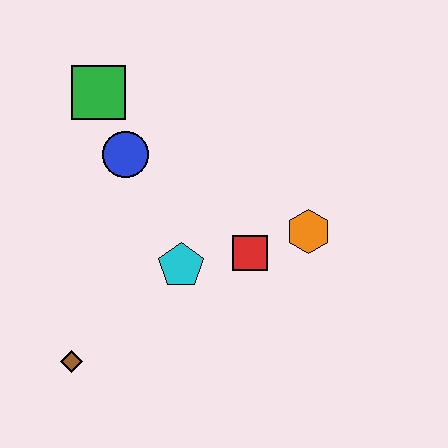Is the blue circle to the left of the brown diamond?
No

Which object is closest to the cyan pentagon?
The red square is closest to the cyan pentagon.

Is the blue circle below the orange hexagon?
No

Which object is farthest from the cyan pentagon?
The green square is farthest from the cyan pentagon.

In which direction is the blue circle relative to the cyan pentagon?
The blue circle is above the cyan pentagon.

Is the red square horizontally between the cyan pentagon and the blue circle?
No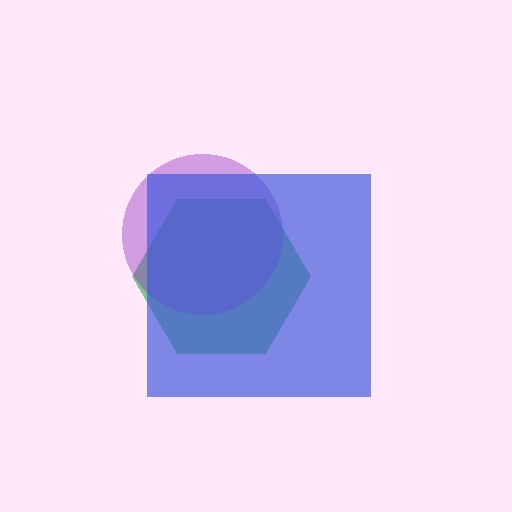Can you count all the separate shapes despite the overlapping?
Yes, there are 3 separate shapes.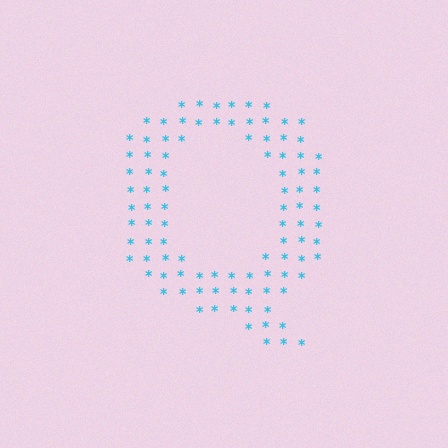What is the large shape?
The large shape is the letter Q.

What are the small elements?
The small elements are asterisks.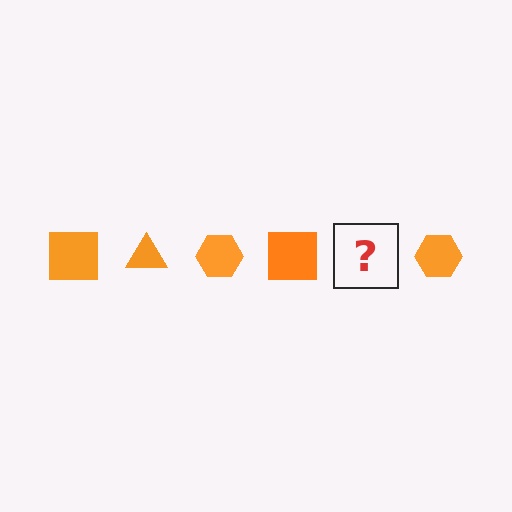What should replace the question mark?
The question mark should be replaced with an orange triangle.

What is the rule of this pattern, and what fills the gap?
The rule is that the pattern cycles through square, triangle, hexagon shapes in orange. The gap should be filled with an orange triangle.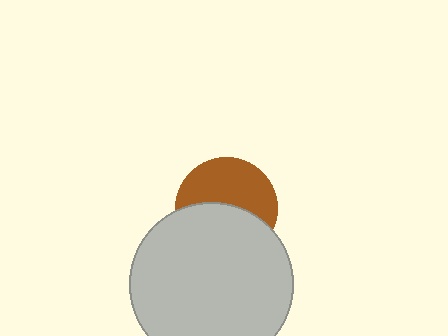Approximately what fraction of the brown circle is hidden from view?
Roughly 49% of the brown circle is hidden behind the light gray circle.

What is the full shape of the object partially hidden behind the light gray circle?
The partially hidden object is a brown circle.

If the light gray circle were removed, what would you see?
You would see the complete brown circle.